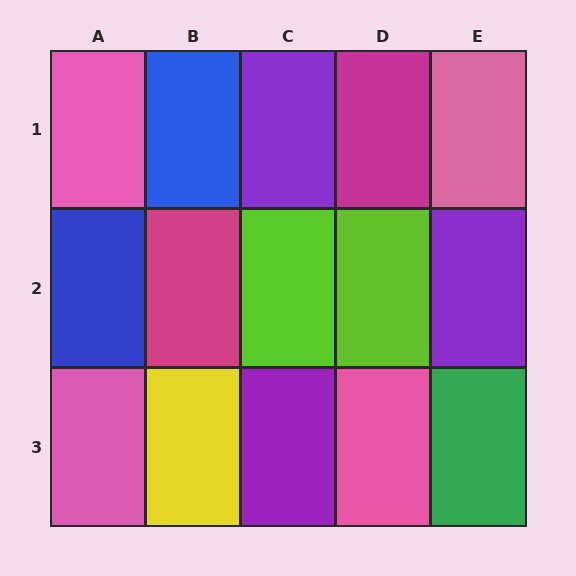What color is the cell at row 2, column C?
Lime.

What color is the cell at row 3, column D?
Pink.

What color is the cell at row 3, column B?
Yellow.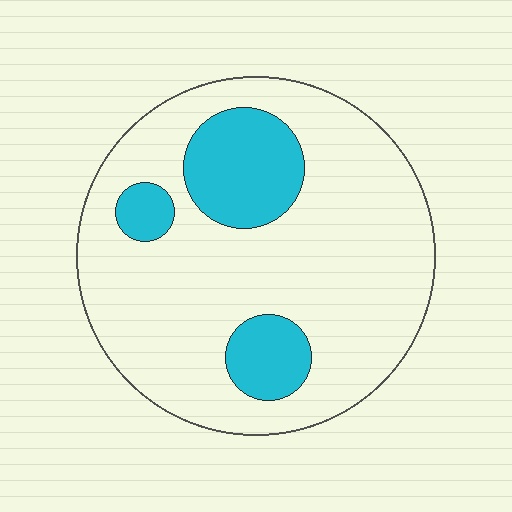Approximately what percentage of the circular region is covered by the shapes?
Approximately 20%.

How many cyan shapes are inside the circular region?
3.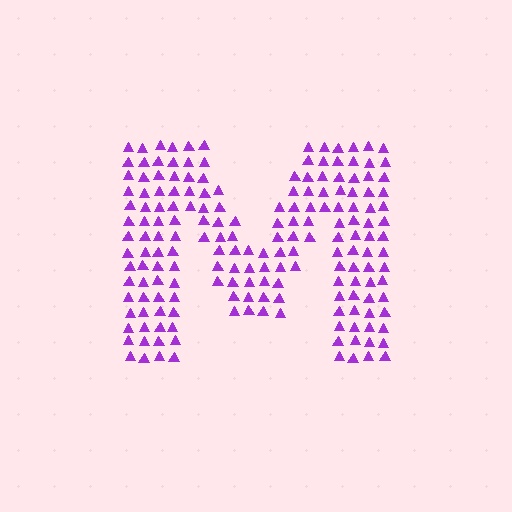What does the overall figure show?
The overall figure shows the letter M.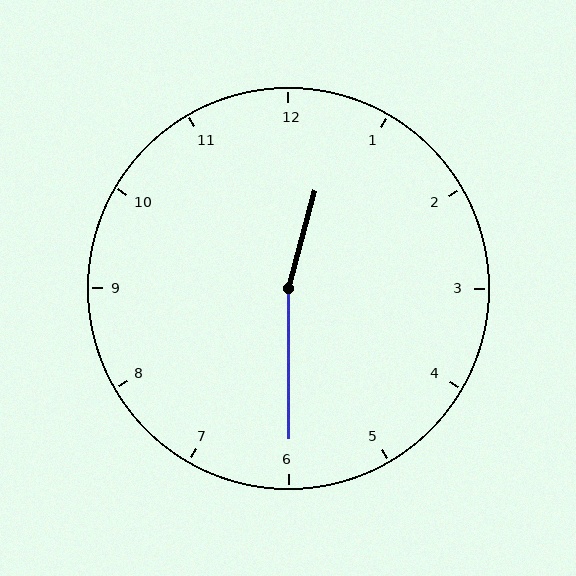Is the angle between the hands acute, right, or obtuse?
It is obtuse.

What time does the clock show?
12:30.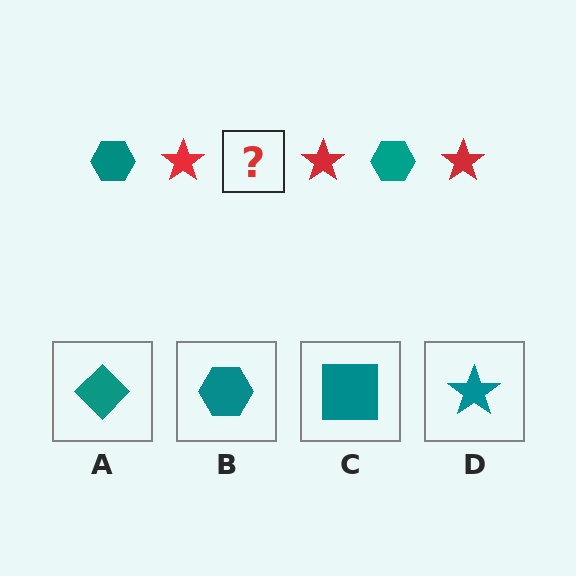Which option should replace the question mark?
Option B.